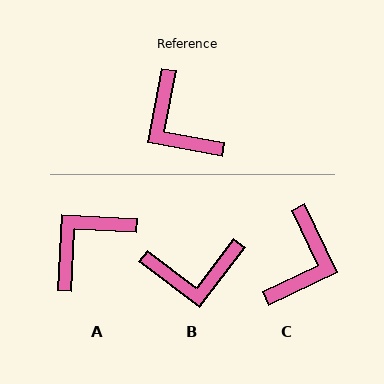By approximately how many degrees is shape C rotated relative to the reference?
Approximately 126 degrees counter-clockwise.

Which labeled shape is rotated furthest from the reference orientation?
C, about 126 degrees away.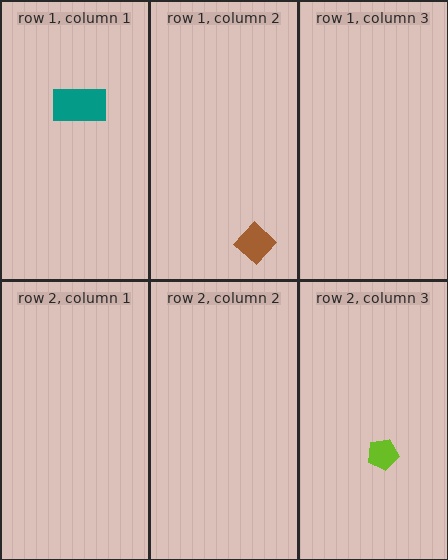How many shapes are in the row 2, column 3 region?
1.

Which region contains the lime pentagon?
The row 2, column 3 region.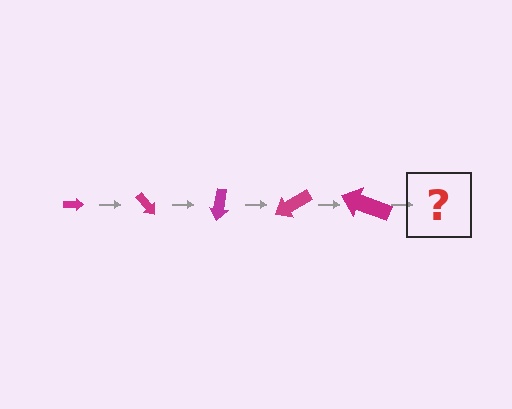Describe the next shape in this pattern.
It should be an arrow, larger than the previous one and rotated 250 degrees from the start.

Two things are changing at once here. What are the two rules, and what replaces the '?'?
The two rules are that the arrow grows larger each step and it rotates 50 degrees each step. The '?' should be an arrow, larger than the previous one and rotated 250 degrees from the start.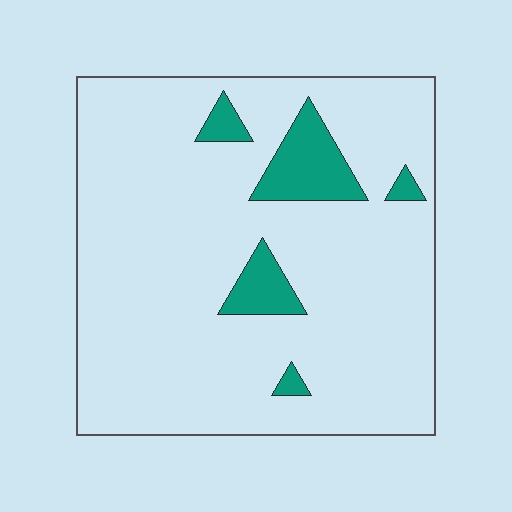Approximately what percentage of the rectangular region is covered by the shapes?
Approximately 10%.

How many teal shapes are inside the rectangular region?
5.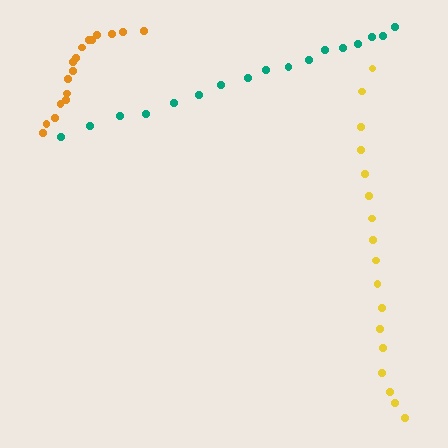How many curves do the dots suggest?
There are 3 distinct paths.